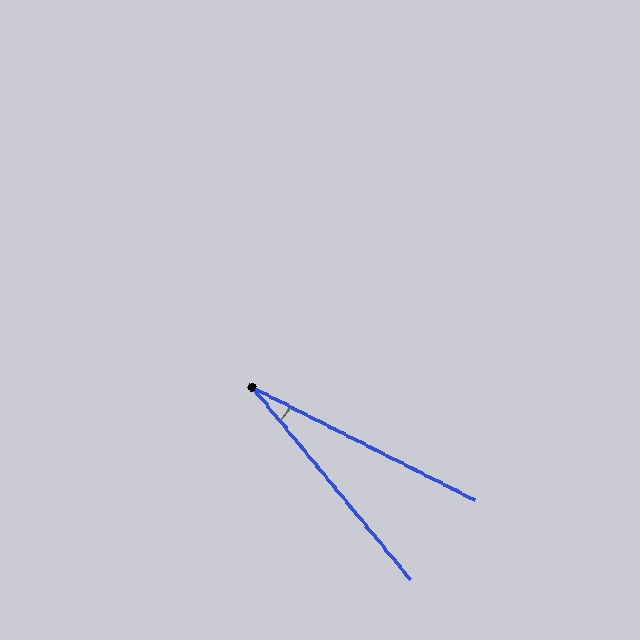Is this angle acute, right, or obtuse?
It is acute.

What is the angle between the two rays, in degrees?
Approximately 24 degrees.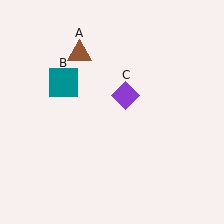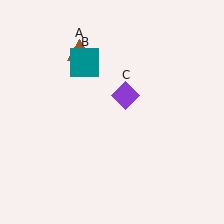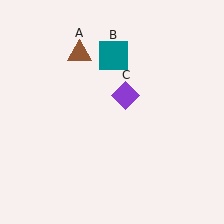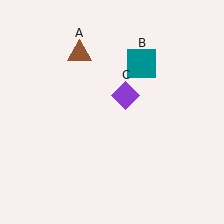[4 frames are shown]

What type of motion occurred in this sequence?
The teal square (object B) rotated clockwise around the center of the scene.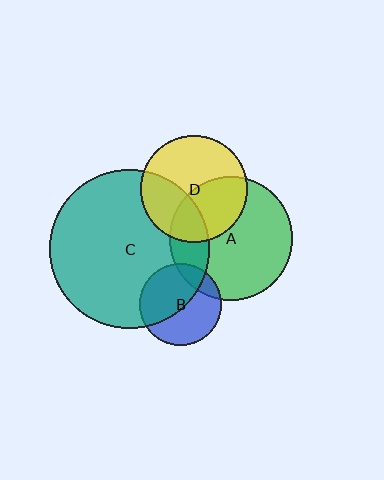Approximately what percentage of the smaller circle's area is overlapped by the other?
Approximately 50%.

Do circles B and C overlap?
Yes.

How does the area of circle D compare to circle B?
Approximately 1.7 times.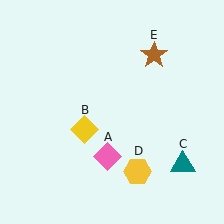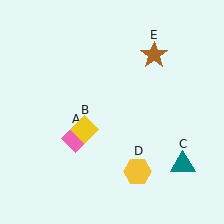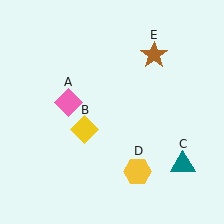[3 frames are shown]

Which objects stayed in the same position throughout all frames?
Yellow diamond (object B) and teal triangle (object C) and yellow hexagon (object D) and brown star (object E) remained stationary.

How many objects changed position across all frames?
1 object changed position: pink diamond (object A).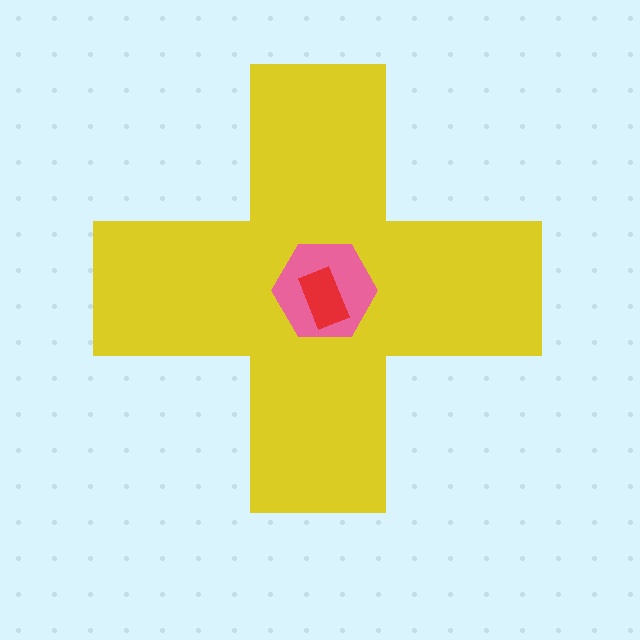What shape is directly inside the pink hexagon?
The red rectangle.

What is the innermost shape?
The red rectangle.